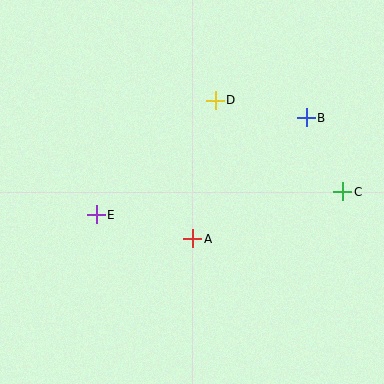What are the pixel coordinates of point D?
Point D is at (215, 100).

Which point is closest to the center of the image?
Point A at (193, 239) is closest to the center.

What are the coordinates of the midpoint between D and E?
The midpoint between D and E is at (156, 157).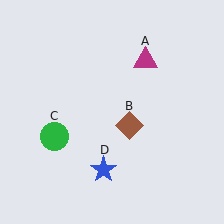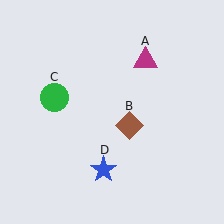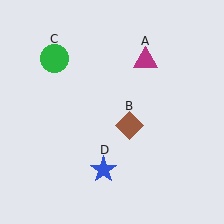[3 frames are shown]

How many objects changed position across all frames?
1 object changed position: green circle (object C).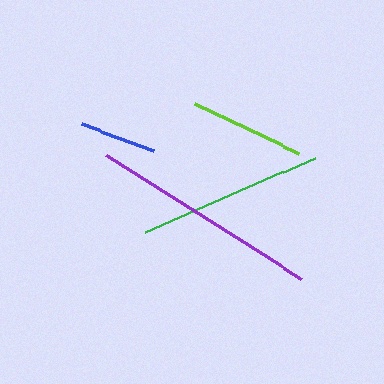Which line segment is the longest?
The purple line is the longest at approximately 231 pixels.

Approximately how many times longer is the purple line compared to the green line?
The purple line is approximately 1.2 times the length of the green line.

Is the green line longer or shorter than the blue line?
The green line is longer than the blue line.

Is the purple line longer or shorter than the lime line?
The purple line is longer than the lime line.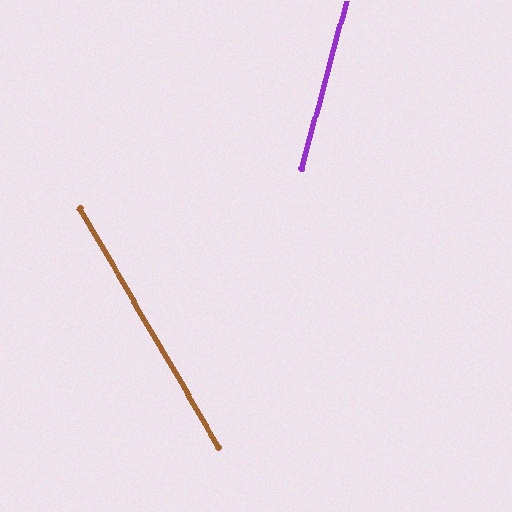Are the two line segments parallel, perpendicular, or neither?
Neither parallel nor perpendicular — they differ by about 45°.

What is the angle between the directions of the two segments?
Approximately 45 degrees.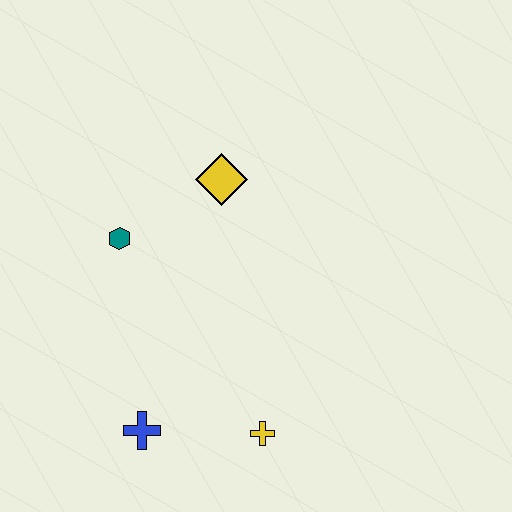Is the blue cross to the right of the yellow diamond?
No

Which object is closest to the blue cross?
The yellow cross is closest to the blue cross.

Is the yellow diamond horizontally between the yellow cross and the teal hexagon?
Yes